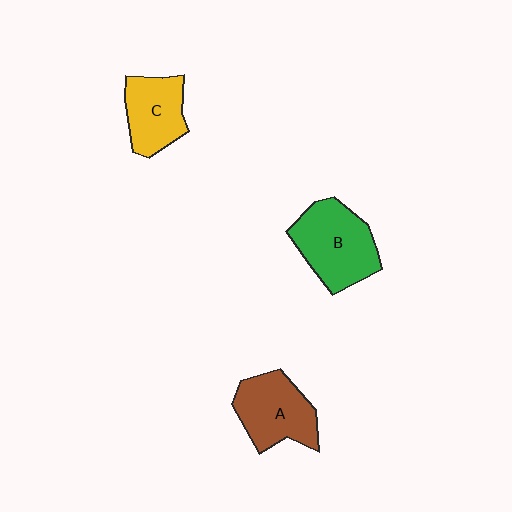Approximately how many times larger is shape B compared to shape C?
Approximately 1.4 times.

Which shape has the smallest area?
Shape C (yellow).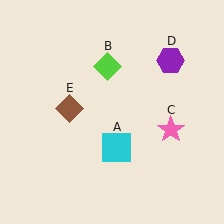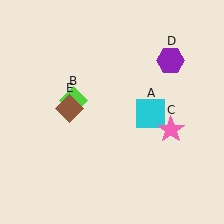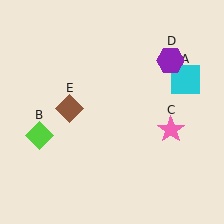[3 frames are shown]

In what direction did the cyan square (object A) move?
The cyan square (object A) moved up and to the right.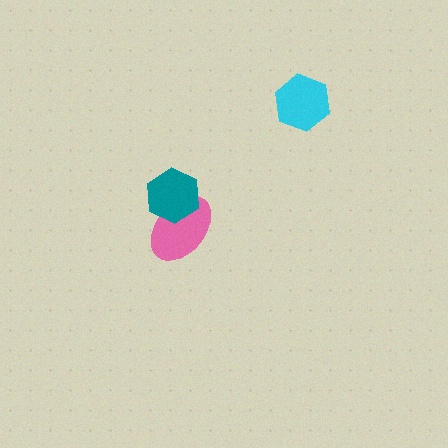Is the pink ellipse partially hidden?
Yes, it is partially covered by another shape.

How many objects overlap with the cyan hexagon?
0 objects overlap with the cyan hexagon.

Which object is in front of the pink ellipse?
The teal hexagon is in front of the pink ellipse.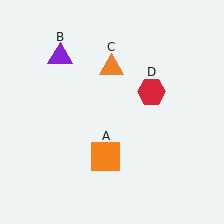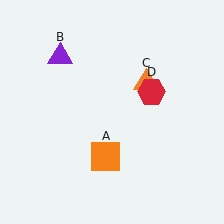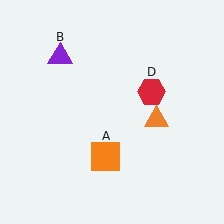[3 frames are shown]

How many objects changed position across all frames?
1 object changed position: orange triangle (object C).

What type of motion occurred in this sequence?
The orange triangle (object C) rotated clockwise around the center of the scene.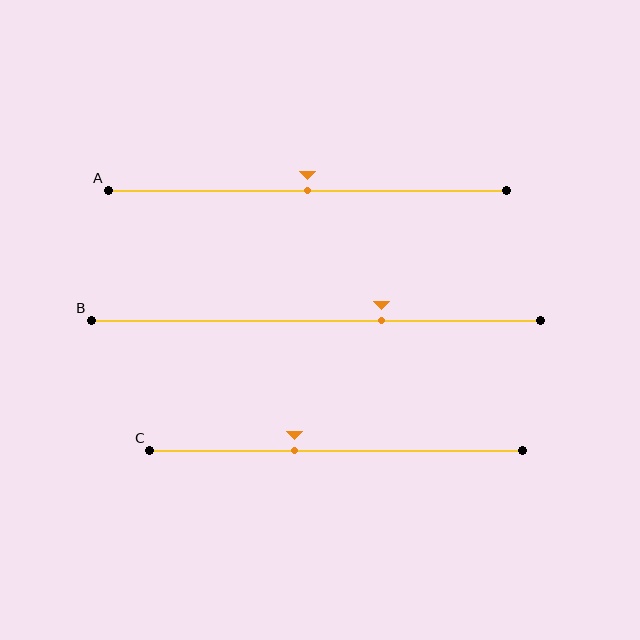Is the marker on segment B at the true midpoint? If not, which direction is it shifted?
No, the marker on segment B is shifted to the right by about 15% of the segment length.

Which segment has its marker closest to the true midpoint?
Segment A has its marker closest to the true midpoint.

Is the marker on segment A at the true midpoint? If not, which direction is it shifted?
Yes, the marker on segment A is at the true midpoint.